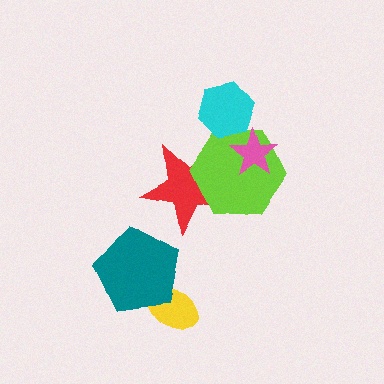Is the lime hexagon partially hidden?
Yes, it is partially covered by another shape.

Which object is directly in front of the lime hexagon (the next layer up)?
The cyan hexagon is directly in front of the lime hexagon.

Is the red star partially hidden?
Yes, it is partially covered by another shape.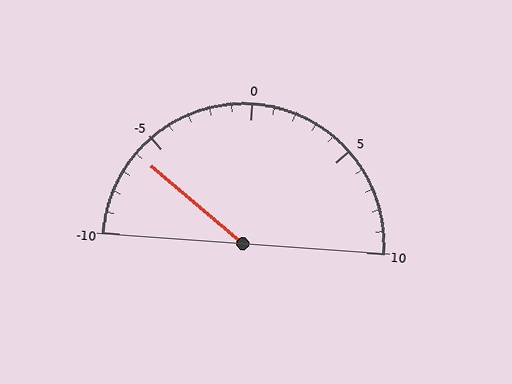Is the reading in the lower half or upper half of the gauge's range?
The reading is in the lower half of the range (-10 to 10).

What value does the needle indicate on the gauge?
The needle indicates approximately -6.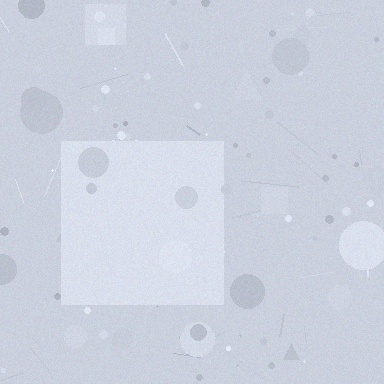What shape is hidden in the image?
A square is hidden in the image.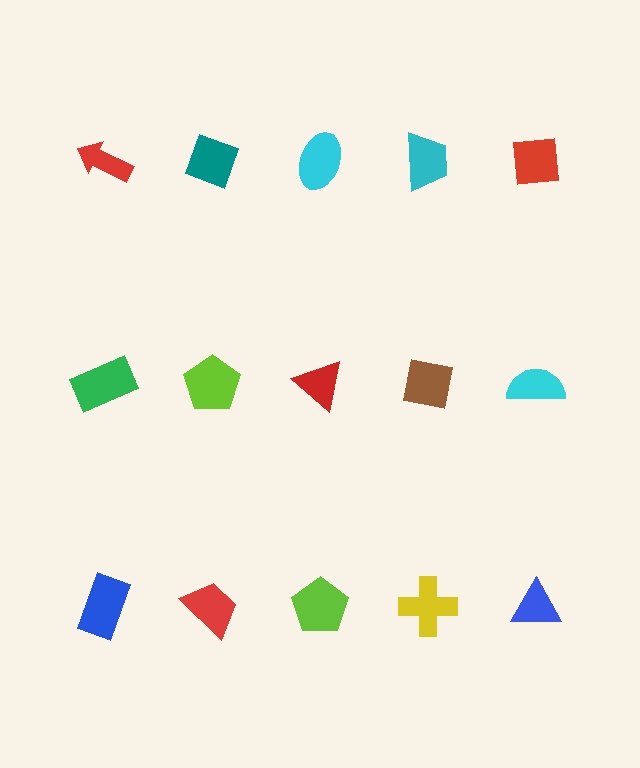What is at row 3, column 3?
A lime pentagon.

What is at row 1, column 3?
A cyan ellipse.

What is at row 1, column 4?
A cyan trapezoid.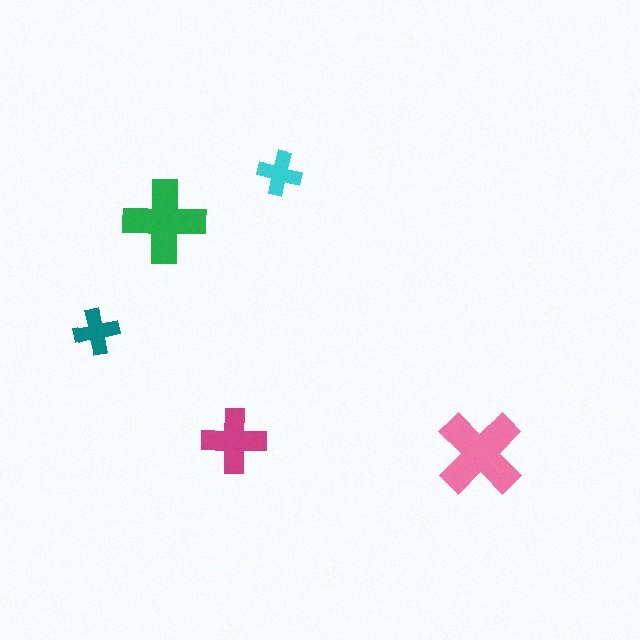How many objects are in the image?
There are 5 objects in the image.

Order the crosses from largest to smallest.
the pink one, the green one, the magenta one, the teal one, the cyan one.